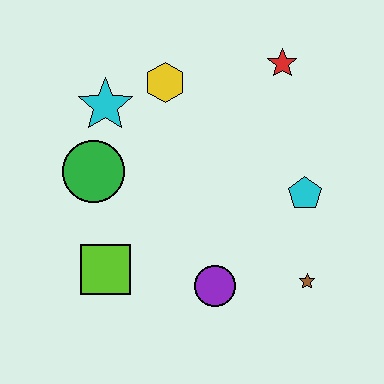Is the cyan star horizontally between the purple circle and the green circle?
Yes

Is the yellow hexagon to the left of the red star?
Yes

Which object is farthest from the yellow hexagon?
The brown star is farthest from the yellow hexagon.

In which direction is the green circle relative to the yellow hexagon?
The green circle is below the yellow hexagon.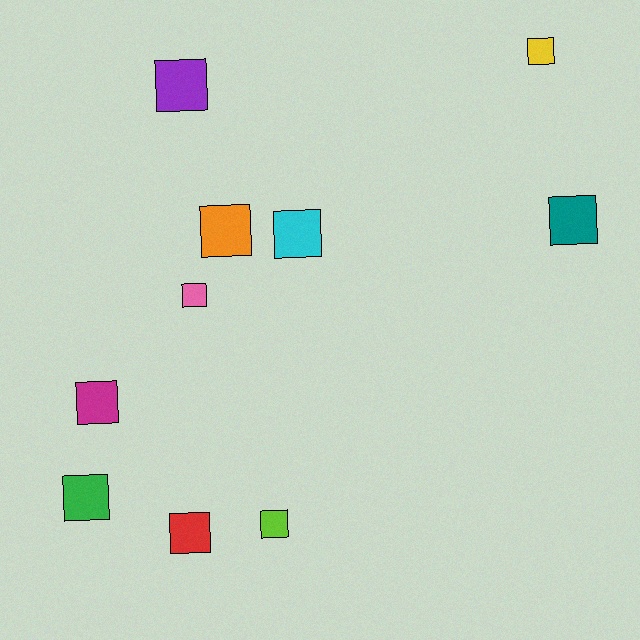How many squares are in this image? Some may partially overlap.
There are 10 squares.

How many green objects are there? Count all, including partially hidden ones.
There is 1 green object.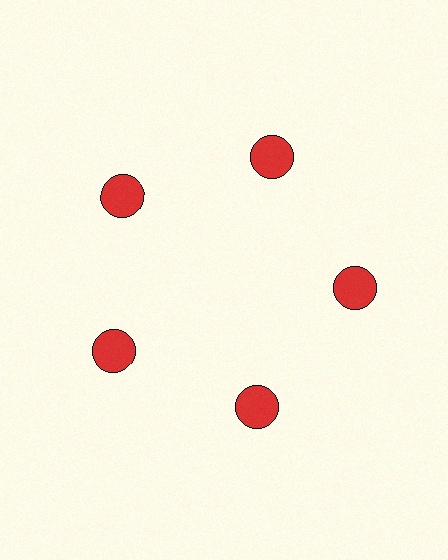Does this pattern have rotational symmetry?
Yes, this pattern has 5-fold rotational symmetry. It looks the same after rotating 72 degrees around the center.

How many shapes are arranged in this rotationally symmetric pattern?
There are 5 shapes, arranged in 5 groups of 1.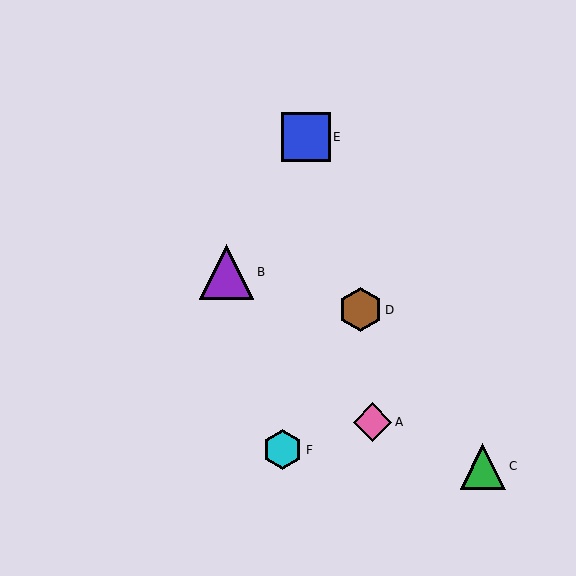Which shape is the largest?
The purple triangle (labeled B) is the largest.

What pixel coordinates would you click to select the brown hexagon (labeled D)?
Click at (361, 310) to select the brown hexagon D.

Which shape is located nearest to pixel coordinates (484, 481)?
The green triangle (labeled C) at (483, 466) is nearest to that location.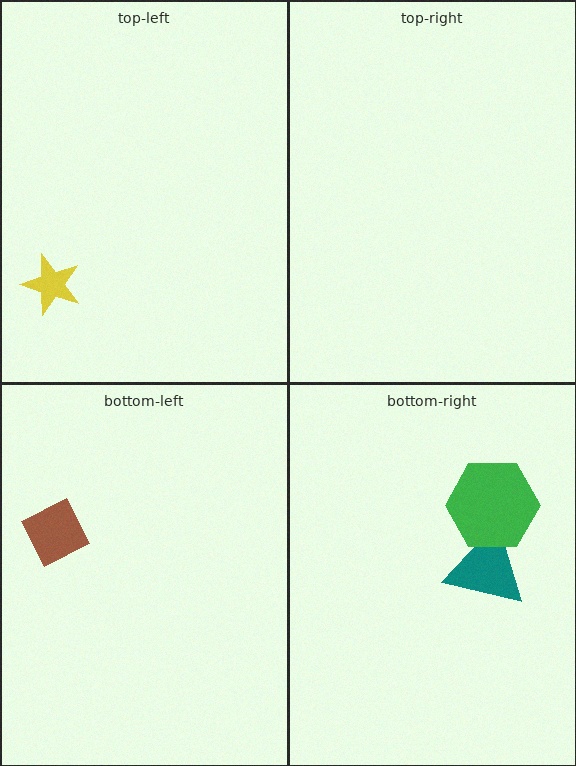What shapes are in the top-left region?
The yellow star.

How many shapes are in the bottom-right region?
2.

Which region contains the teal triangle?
The bottom-right region.